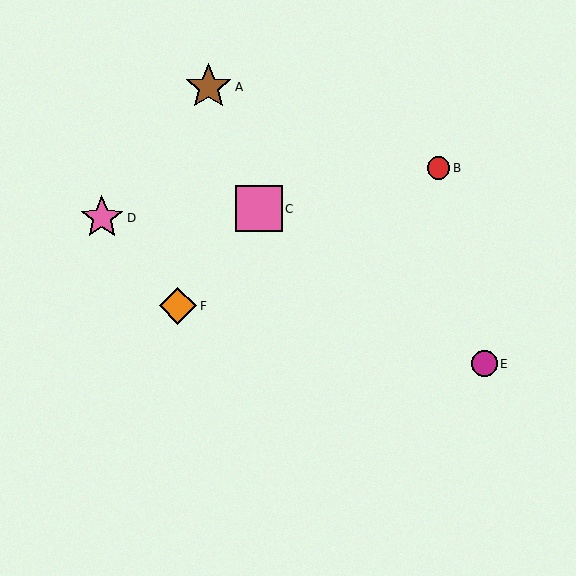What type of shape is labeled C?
Shape C is a pink square.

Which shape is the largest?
The pink square (labeled C) is the largest.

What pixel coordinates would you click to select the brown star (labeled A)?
Click at (209, 87) to select the brown star A.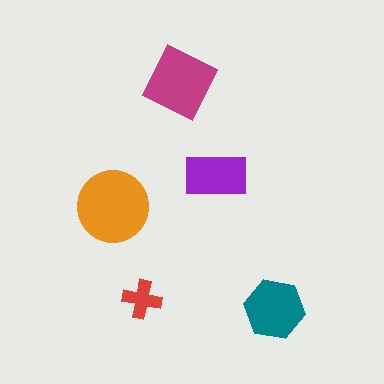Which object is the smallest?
The red cross.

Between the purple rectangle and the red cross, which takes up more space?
The purple rectangle.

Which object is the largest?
The orange circle.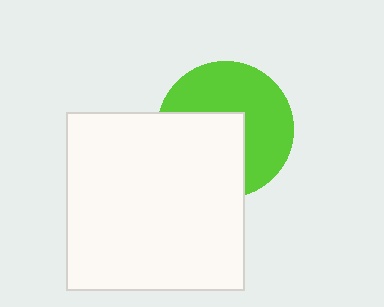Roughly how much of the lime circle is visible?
About half of it is visible (roughly 55%).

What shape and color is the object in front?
The object in front is a white square.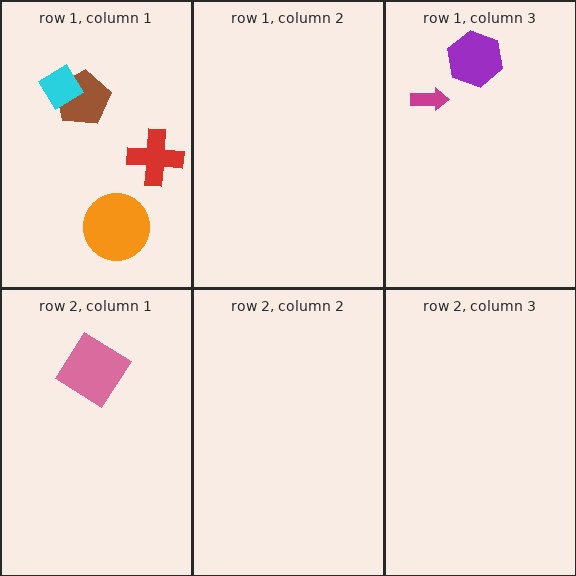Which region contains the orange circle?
The row 1, column 1 region.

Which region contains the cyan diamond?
The row 1, column 1 region.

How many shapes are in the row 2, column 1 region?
1.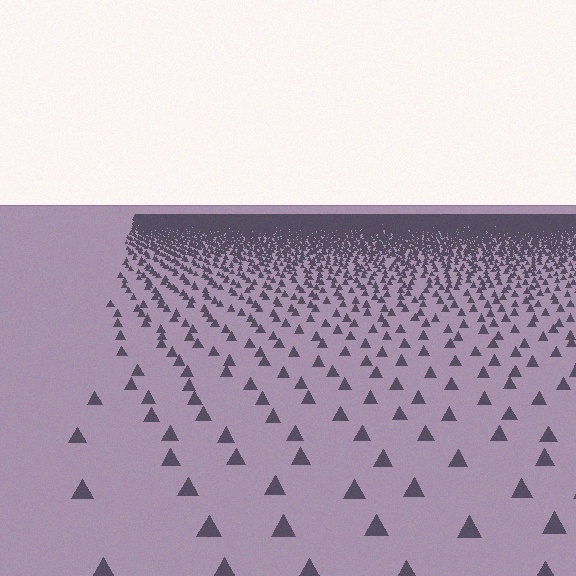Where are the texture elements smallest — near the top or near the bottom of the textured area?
Near the top.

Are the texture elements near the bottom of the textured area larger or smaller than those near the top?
Larger. Near the bottom, elements are closer to the viewer and appear at a bigger on-screen size.